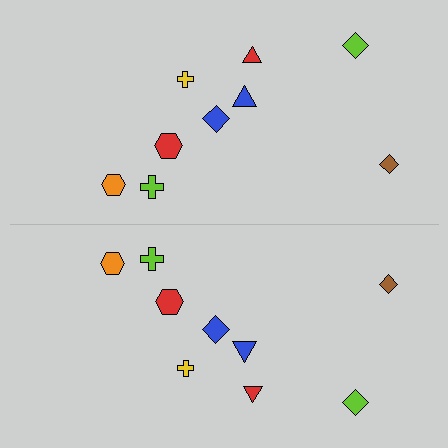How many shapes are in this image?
There are 18 shapes in this image.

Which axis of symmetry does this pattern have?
The pattern has a horizontal axis of symmetry running through the center of the image.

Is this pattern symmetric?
Yes, this pattern has bilateral (reflection) symmetry.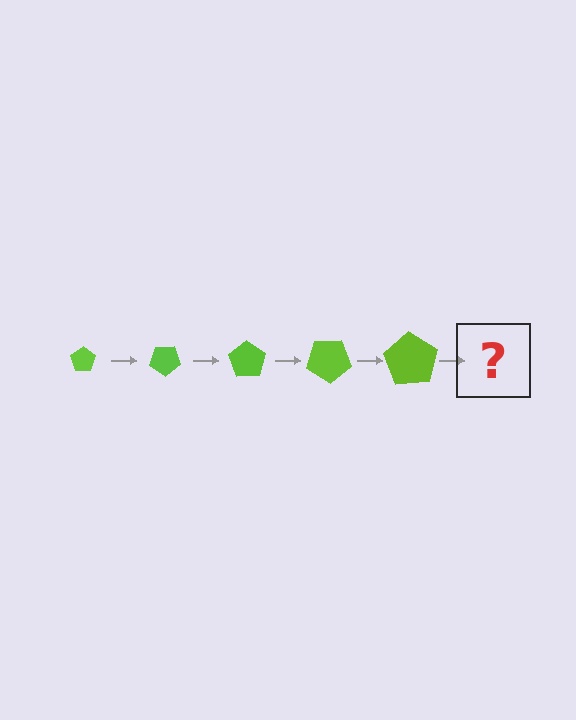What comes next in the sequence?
The next element should be a pentagon, larger than the previous one and rotated 175 degrees from the start.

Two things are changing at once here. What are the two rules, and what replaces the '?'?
The two rules are that the pentagon grows larger each step and it rotates 35 degrees each step. The '?' should be a pentagon, larger than the previous one and rotated 175 degrees from the start.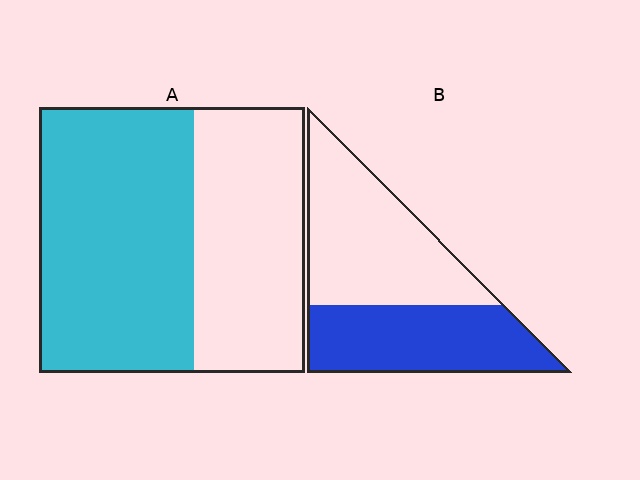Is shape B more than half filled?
No.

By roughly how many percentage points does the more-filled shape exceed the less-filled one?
By roughly 15 percentage points (A over B).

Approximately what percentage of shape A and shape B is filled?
A is approximately 60% and B is approximately 45%.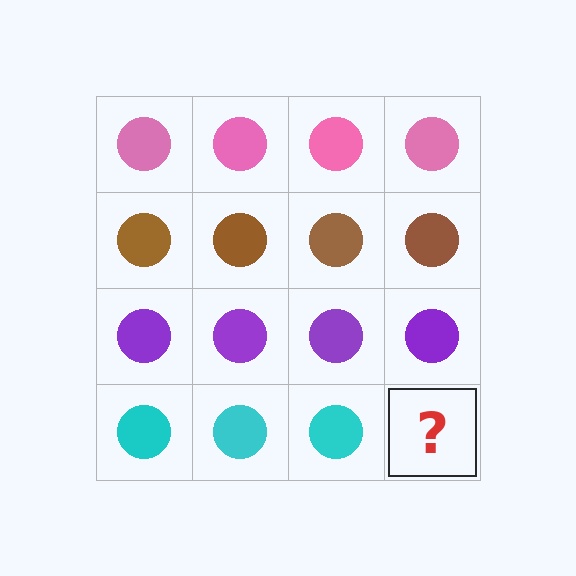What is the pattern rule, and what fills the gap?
The rule is that each row has a consistent color. The gap should be filled with a cyan circle.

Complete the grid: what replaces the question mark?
The question mark should be replaced with a cyan circle.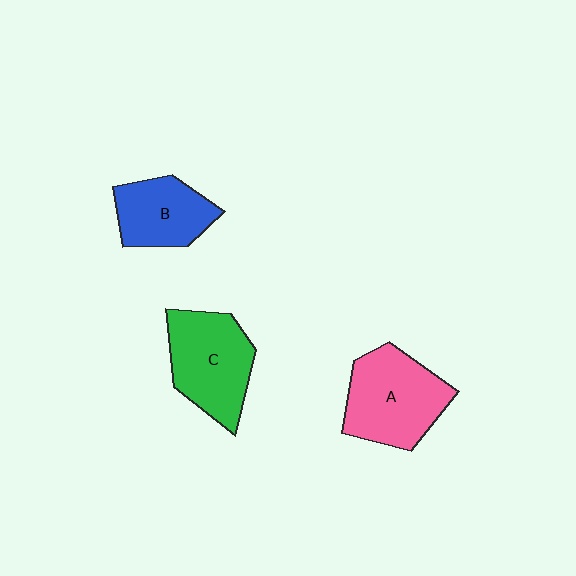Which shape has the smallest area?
Shape B (blue).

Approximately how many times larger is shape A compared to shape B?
Approximately 1.4 times.